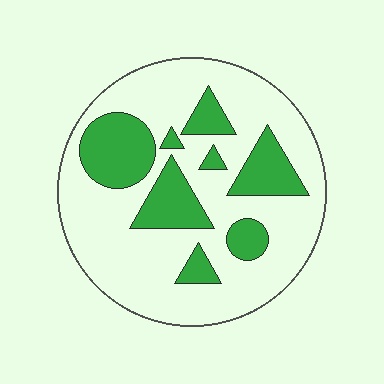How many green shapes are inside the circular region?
8.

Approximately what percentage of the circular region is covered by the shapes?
Approximately 25%.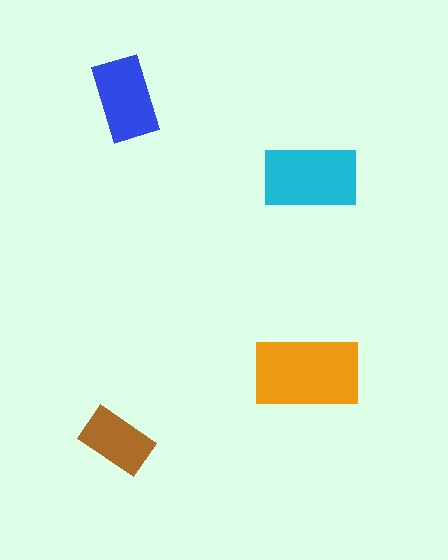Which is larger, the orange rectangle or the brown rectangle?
The orange one.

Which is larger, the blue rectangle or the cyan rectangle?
The cyan one.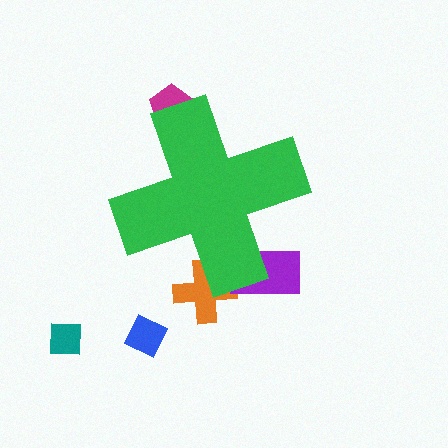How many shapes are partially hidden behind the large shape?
3 shapes are partially hidden.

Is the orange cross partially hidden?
Yes, the orange cross is partially hidden behind the green cross.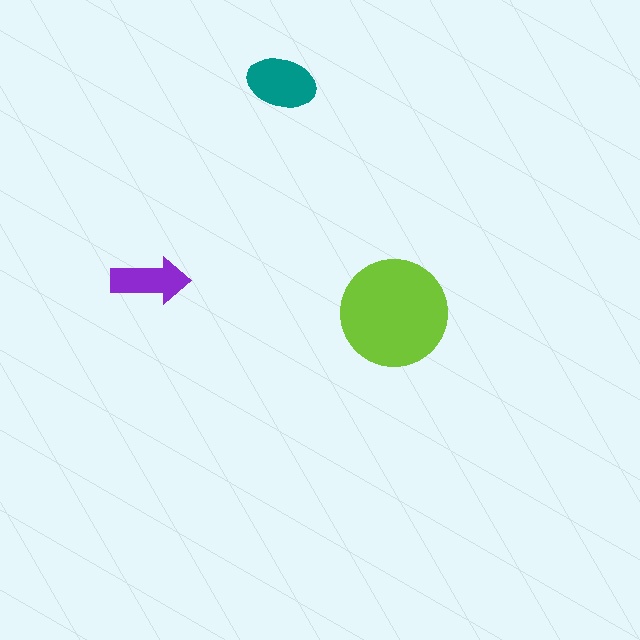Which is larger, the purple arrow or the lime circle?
The lime circle.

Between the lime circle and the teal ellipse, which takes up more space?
The lime circle.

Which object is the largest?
The lime circle.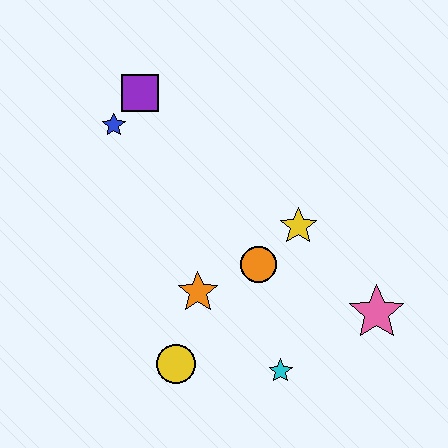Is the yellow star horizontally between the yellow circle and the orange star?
No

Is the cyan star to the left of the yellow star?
Yes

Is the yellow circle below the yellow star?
Yes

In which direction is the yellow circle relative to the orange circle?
The yellow circle is below the orange circle.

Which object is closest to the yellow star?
The orange circle is closest to the yellow star.